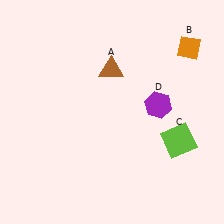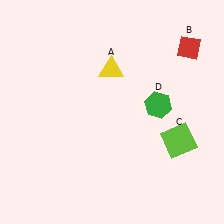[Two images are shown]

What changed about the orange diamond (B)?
In Image 1, B is orange. In Image 2, it changed to red.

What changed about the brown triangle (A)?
In Image 1, A is brown. In Image 2, it changed to yellow.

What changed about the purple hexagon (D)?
In Image 1, D is purple. In Image 2, it changed to green.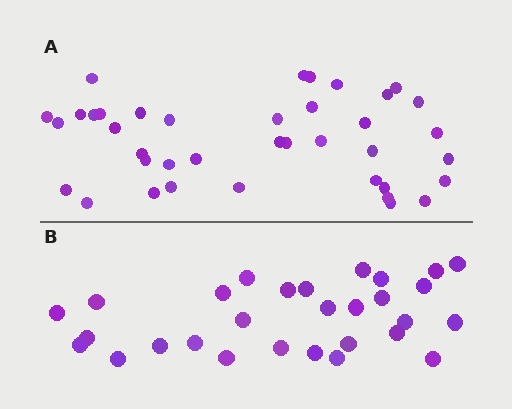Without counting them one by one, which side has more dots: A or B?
Region A (the top region) has more dots.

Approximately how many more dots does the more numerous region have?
Region A has roughly 10 or so more dots than region B.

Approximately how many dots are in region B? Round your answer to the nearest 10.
About 30 dots. (The exact count is 29, which rounds to 30.)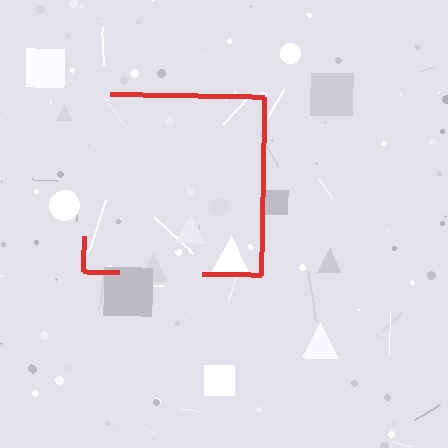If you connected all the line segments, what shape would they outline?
They would outline a square.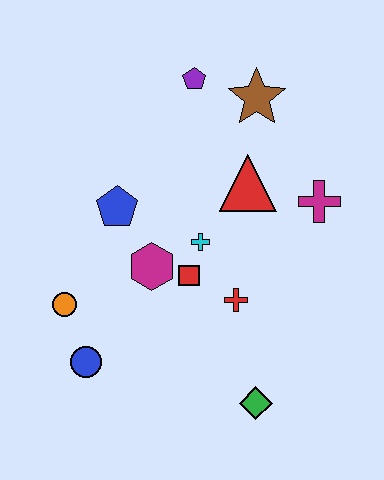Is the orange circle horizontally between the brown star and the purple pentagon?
No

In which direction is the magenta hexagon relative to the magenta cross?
The magenta hexagon is to the left of the magenta cross.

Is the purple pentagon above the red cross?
Yes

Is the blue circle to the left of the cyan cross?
Yes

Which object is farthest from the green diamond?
The purple pentagon is farthest from the green diamond.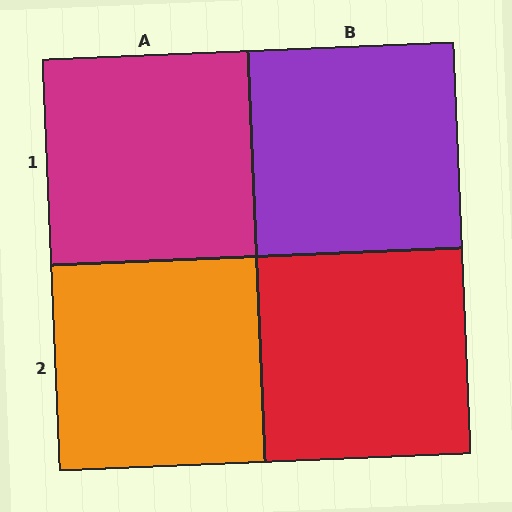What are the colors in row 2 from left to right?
Orange, red.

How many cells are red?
1 cell is red.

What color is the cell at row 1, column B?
Purple.